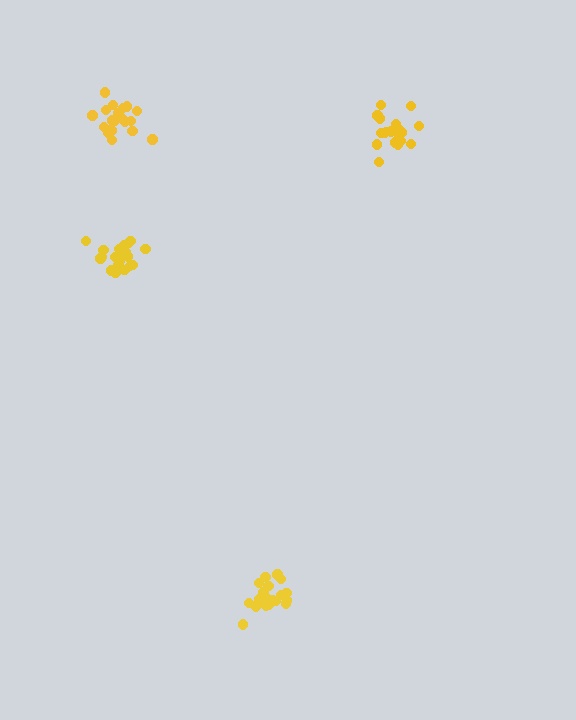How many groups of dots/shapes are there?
There are 4 groups.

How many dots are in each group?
Group 1: 19 dots, Group 2: 21 dots, Group 3: 21 dots, Group 4: 20 dots (81 total).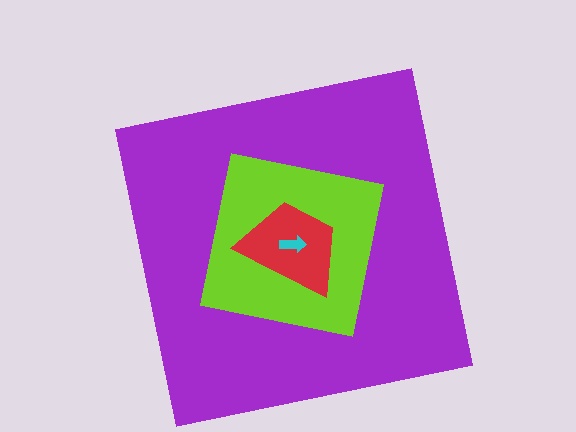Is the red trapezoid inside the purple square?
Yes.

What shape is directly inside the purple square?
The lime square.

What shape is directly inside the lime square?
The red trapezoid.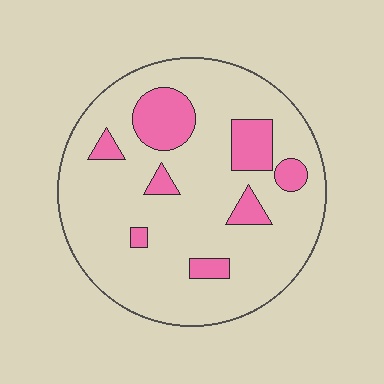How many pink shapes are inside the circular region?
8.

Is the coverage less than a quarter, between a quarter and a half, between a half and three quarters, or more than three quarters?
Less than a quarter.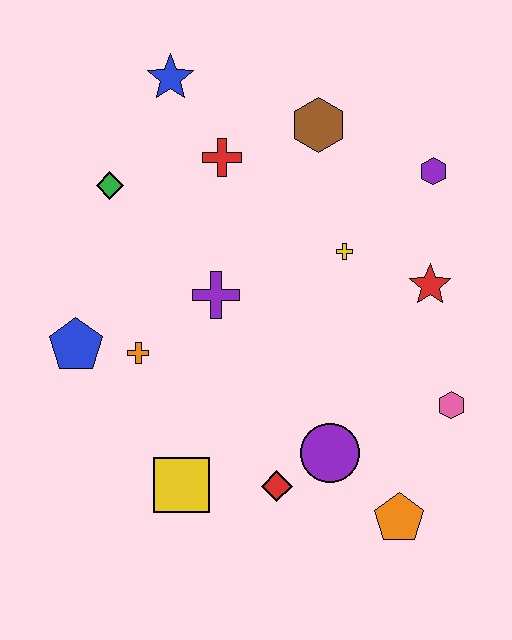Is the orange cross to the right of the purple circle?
No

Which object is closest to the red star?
The yellow cross is closest to the red star.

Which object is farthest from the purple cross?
The orange pentagon is farthest from the purple cross.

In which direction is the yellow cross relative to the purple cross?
The yellow cross is to the right of the purple cross.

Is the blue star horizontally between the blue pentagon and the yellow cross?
Yes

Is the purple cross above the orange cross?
Yes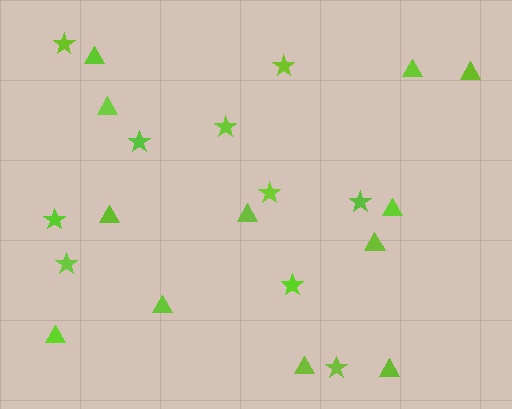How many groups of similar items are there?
There are 2 groups: one group of stars (10) and one group of triangles (12).